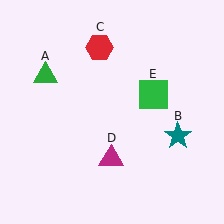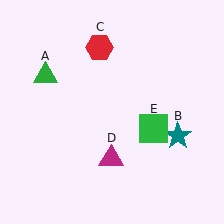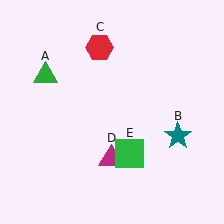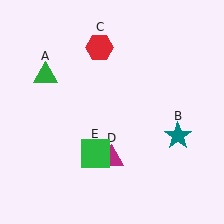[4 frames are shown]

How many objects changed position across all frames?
1 object changed position: green square (object E).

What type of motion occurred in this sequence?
The green square (object E) rotated clockwise around the center of the scene.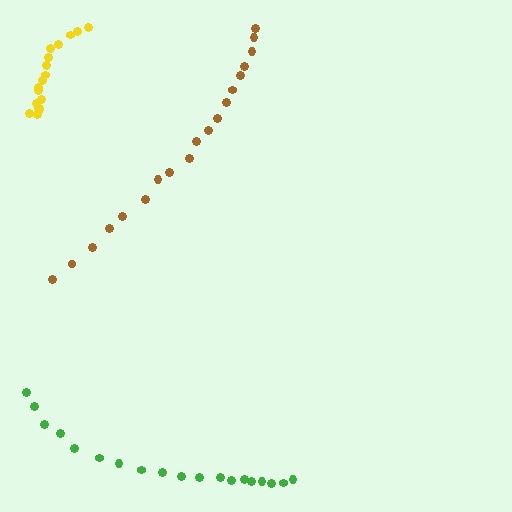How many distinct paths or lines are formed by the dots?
There are 3 distinct paths.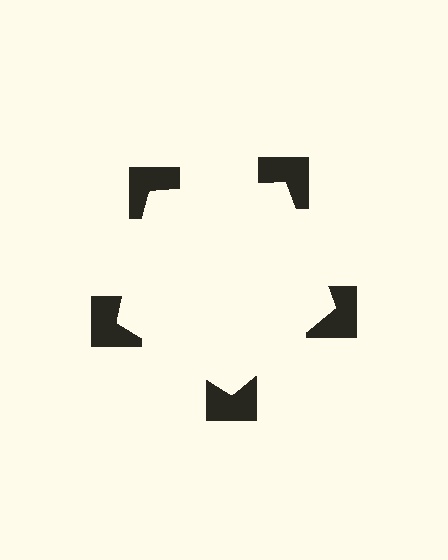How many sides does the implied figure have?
5 sides.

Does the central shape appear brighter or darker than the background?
It typically appears slightly brighter than the background, even though no actual brightness change is drawn.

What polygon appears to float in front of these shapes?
An illusory pentagon — its edges are inferred from the aligned wedge cuts in the notched squares, not physically drawn.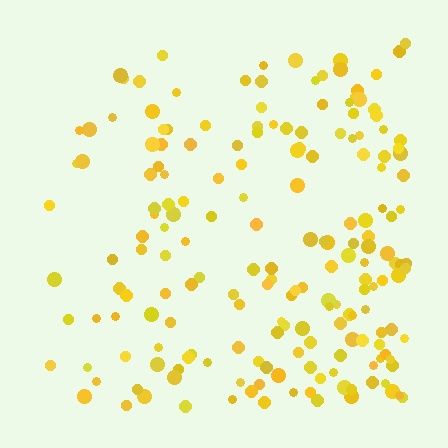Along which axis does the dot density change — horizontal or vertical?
Horizontal.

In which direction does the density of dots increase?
From left to right, with the right side densest.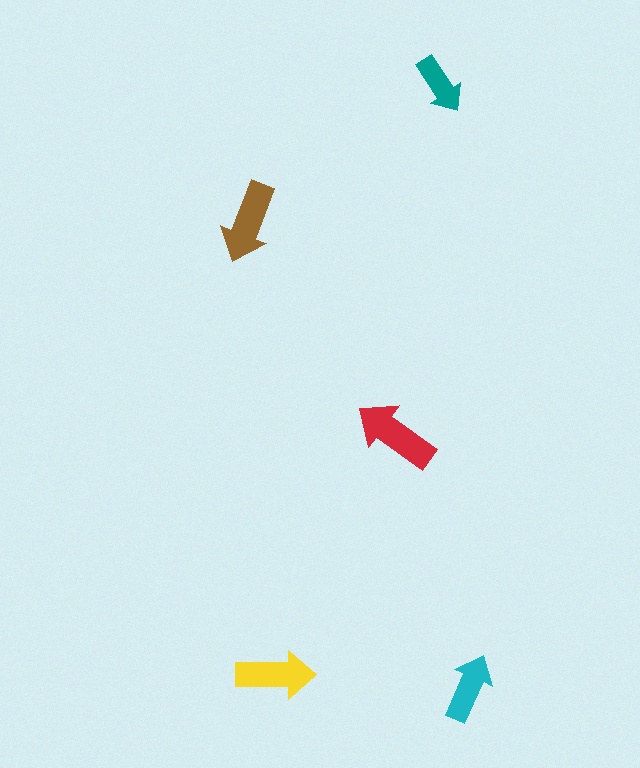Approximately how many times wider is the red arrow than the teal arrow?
About 1.5 times wider.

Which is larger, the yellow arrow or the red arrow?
The red one.